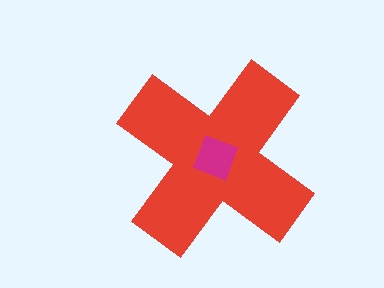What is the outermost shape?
The red cross.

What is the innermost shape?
The magenta square.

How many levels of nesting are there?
2.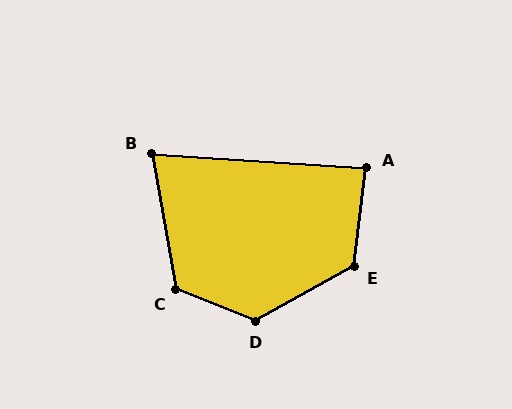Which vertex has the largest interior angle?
D, at approximately 129 degrees.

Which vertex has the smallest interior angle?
B, at approximately 76 degrees.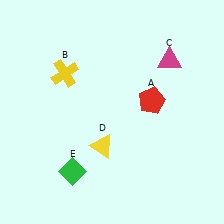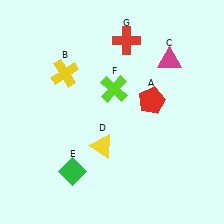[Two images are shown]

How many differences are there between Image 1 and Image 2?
There are 2 differences between the two images.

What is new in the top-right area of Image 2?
A red cross (G) was added in the top-right area of Image 2.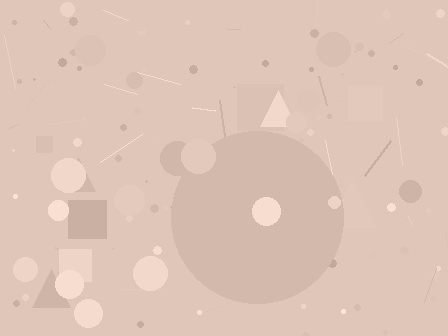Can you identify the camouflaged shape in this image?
The camouflaged shape is a circle.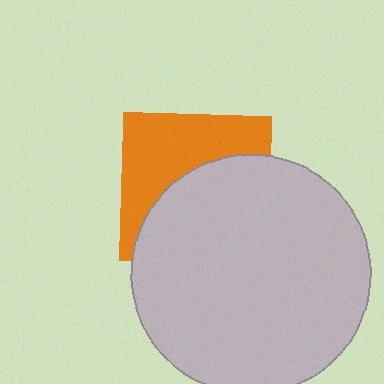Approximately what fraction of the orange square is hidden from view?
Roughly 54% of the orange square is hidden behind the light gray circle.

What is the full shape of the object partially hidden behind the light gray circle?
The partially hidden object is an orange square.